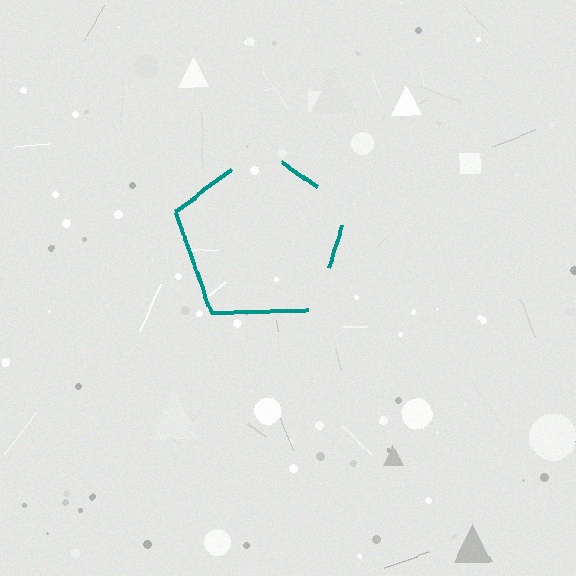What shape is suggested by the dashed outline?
The dashed outline suggests a pentagon.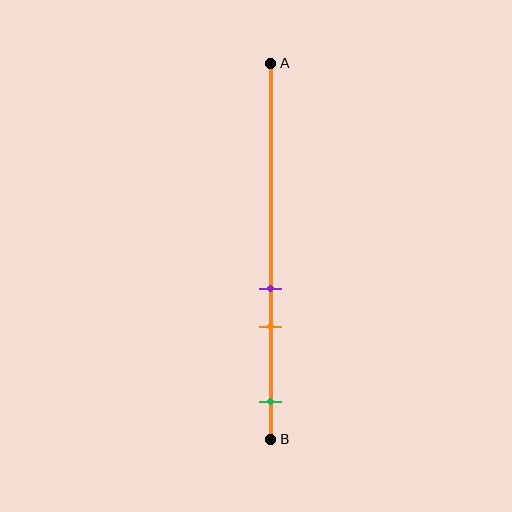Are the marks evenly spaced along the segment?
No, the marks are not evenly spaced.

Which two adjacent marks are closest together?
The purple and orange marks are the closest adjacent pair.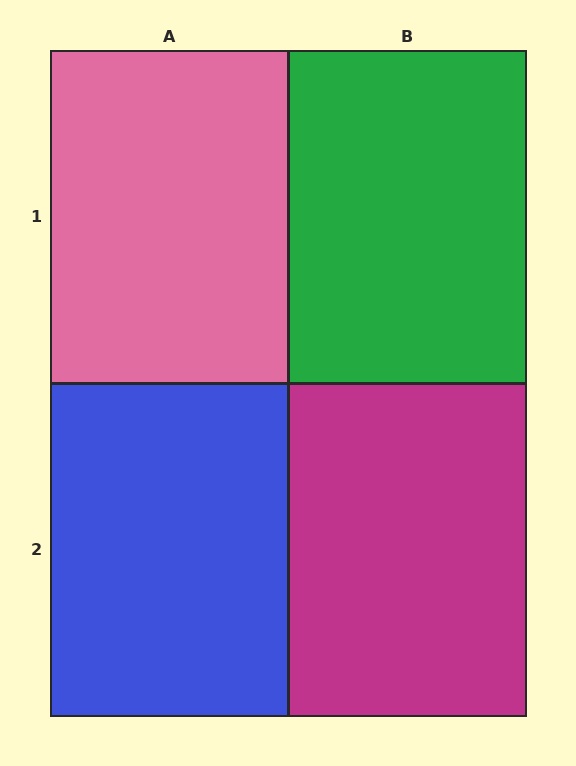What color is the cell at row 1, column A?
Pink.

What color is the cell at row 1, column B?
Green.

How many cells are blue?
1 cell is blue.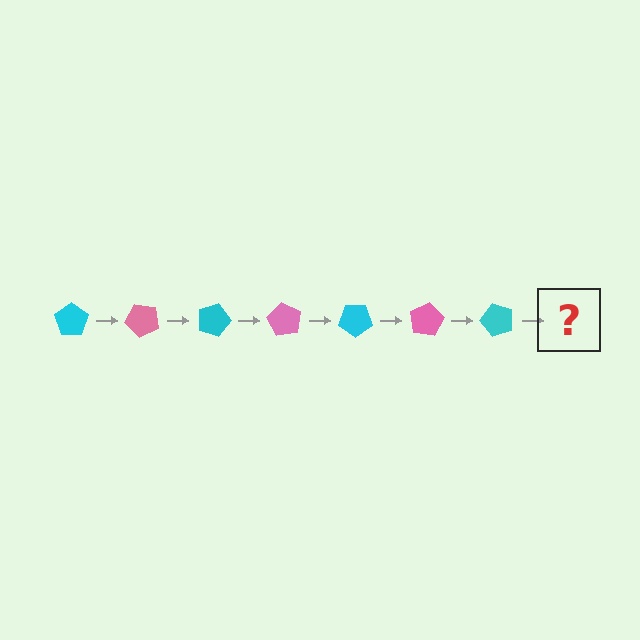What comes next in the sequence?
The next element should be a pink pentagon, rotated 315 degrees from the start.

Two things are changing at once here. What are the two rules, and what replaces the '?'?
The two rules are that it rotates 45 degrees each step and the color cycles through cyan and pink. The '?' should be a pink pentagon, rotated 315 degrees from the start.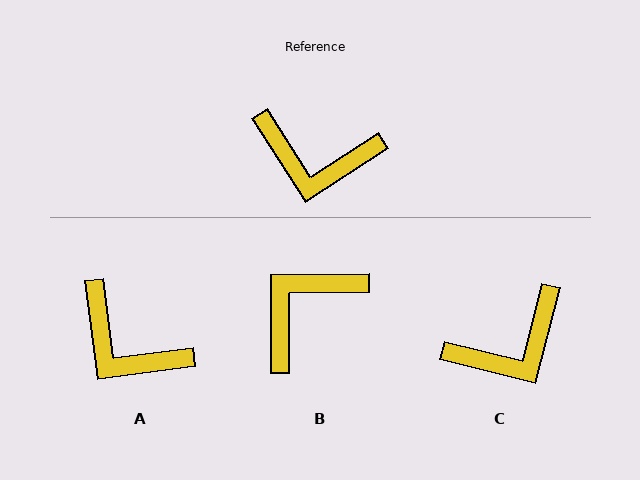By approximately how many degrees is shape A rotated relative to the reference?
Approximately 26 degrees clockwise.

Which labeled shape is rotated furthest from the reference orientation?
B, about 123 degrees away.